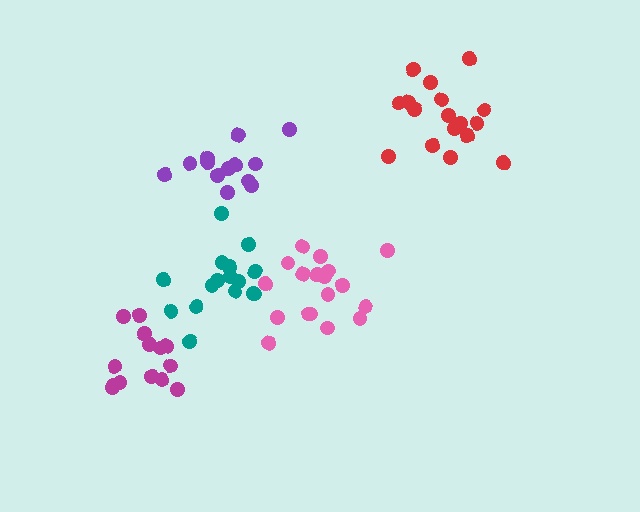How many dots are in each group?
Group 1: 17 dots, Group 2: 16 dots, Group 3: 18 dots, Group 4: 14 dots, Group 5: 14 dots (79 total).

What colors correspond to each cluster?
The clusters are colored: red, teal, pink, purple, magenta.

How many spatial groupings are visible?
There are 5 spatial groupings.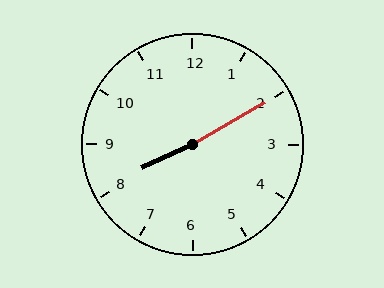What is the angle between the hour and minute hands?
Approximately 175 degrees.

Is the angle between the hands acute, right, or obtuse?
It is obtuse.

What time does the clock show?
8:10.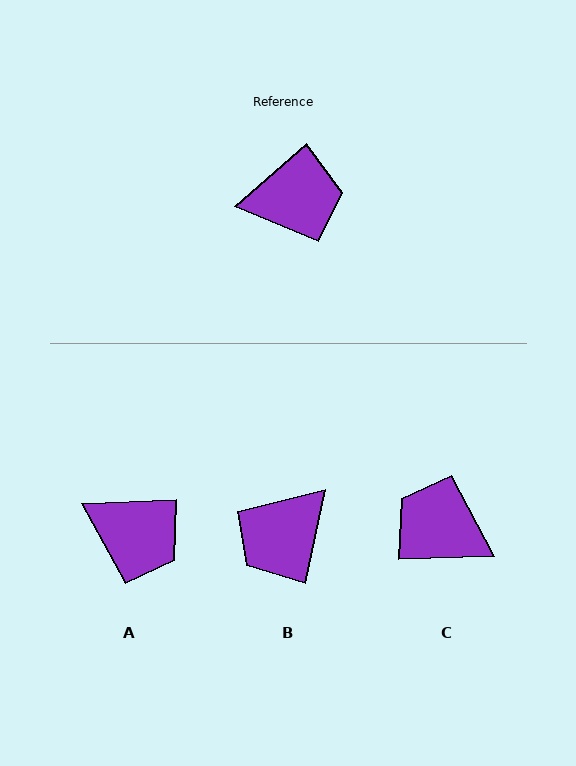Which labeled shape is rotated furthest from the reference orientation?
B, about 143 degrees away.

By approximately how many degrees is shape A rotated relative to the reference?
Approximately 39 degrees clockwise.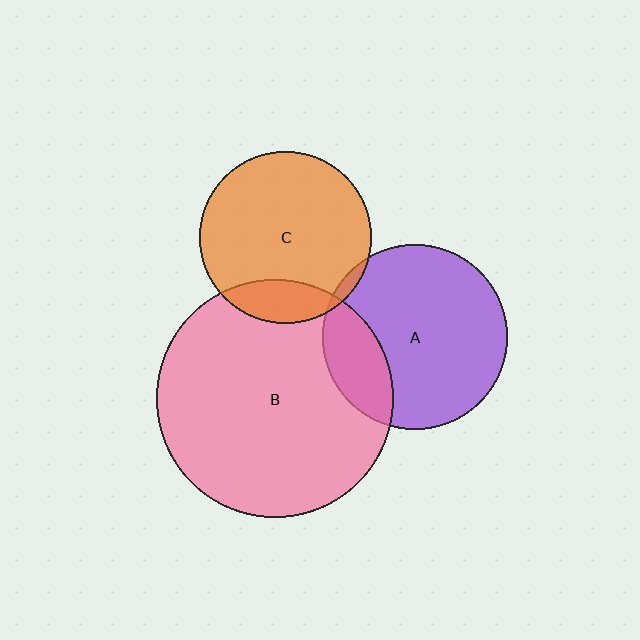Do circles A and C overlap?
Yes.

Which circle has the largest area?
Circle B (pink).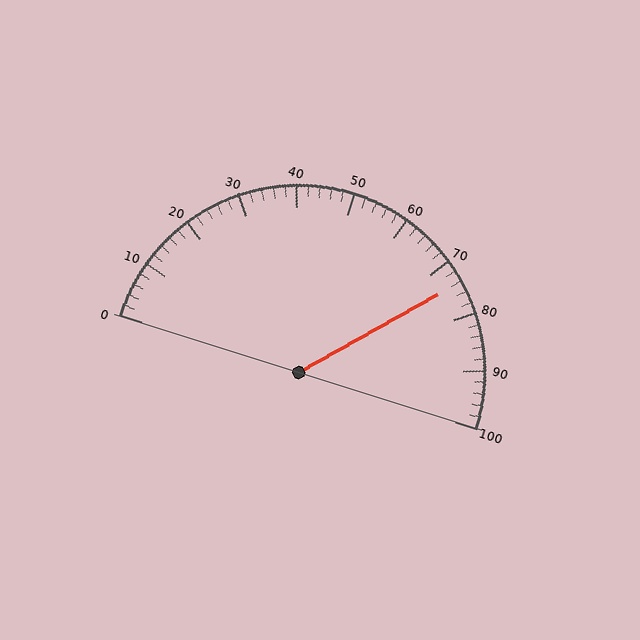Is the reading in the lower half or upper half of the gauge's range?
The reading is in the upper half of the range (0 to 100).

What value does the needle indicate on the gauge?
The needle indicates approximately 74.